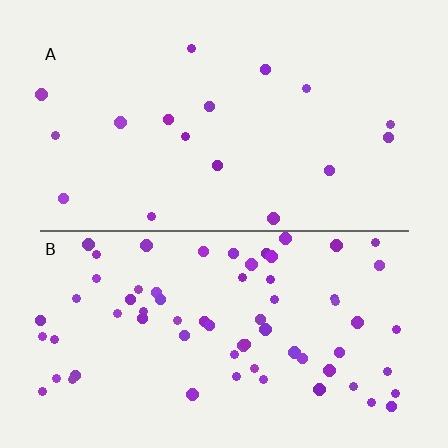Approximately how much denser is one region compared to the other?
Approximately 3.9× — region B over region A.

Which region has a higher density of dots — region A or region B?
B (the bottom).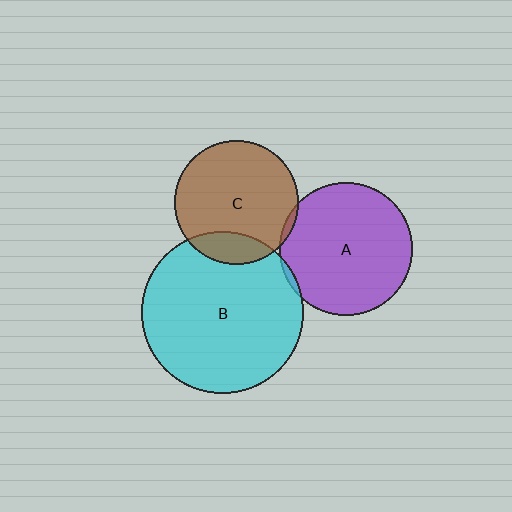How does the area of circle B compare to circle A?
Approximately 1.5 times.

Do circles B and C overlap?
Yes.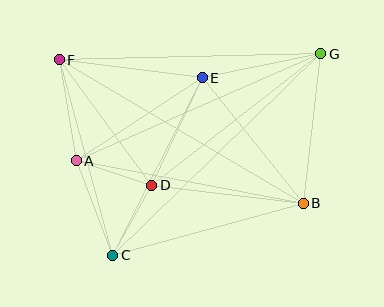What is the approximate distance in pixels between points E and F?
The distance between E and F is approximately 144 pixels.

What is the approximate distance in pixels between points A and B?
The distance between A and B is approximately 231 pixels.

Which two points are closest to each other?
Points A and D are closest to each other.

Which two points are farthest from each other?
Points C and G are farthest from each other.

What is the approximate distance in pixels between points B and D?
The distance between B and D is approximately 153 pixels.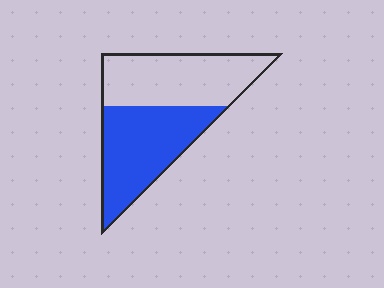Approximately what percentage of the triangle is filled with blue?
Approximately 50%.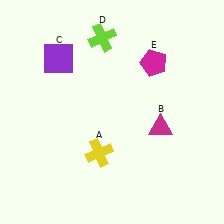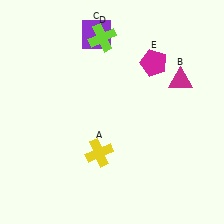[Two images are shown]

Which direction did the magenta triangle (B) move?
The magenta triangle (B) moved up.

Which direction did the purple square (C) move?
The purple square (C) moved right.